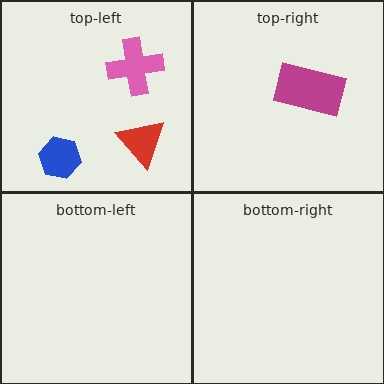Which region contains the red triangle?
The top-left region.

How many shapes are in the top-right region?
1.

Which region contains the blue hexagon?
The top-left region.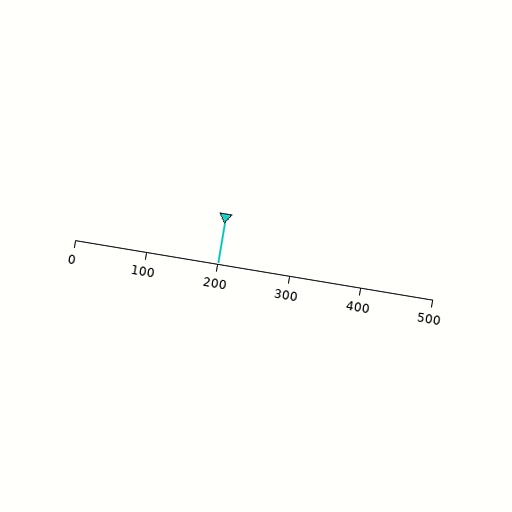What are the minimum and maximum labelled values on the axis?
The axis runs from 0 to 500.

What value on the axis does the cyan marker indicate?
The marker indicates approximately 200.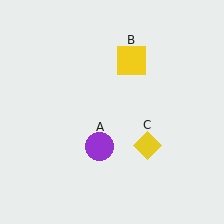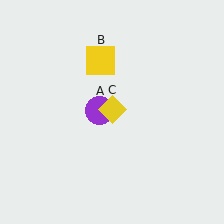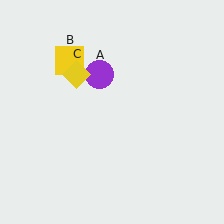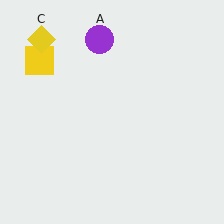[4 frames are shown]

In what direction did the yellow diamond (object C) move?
The yellow diamond (object C) moved up and to the left.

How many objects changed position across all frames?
3 objects changed position: purple circle (object A), yellow square (object B), yellow diamond (object C).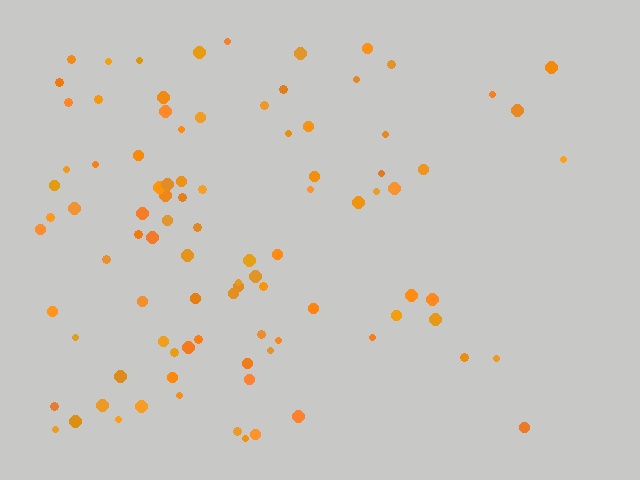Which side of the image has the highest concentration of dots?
The left.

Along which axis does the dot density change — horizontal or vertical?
Horizontal.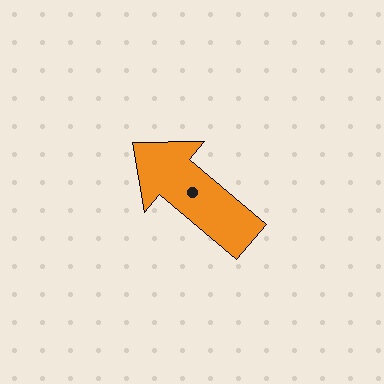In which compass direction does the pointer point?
Northwest.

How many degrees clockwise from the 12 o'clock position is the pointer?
Approximately 310 degrees.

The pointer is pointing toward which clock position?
Roughly 10 o'clock.